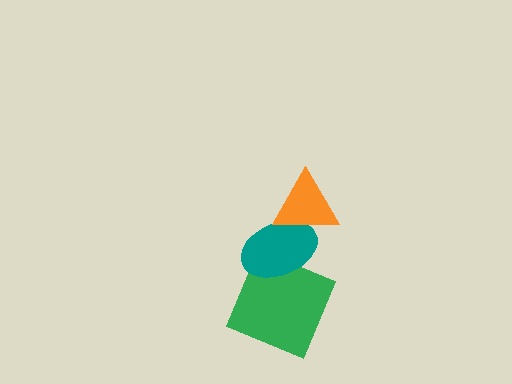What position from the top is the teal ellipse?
The teal ellipse is 2nd from the top.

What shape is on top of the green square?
The teal ellipse is on top of the green square.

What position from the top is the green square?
The green square is 3rd from the top.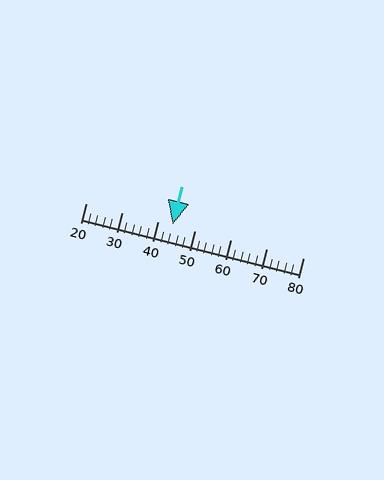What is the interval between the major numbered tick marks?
The major tick marks are spaced 10 units apart.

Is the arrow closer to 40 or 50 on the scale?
The arrow is closer to 40.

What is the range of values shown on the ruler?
The ruler shows values from 20 to 80.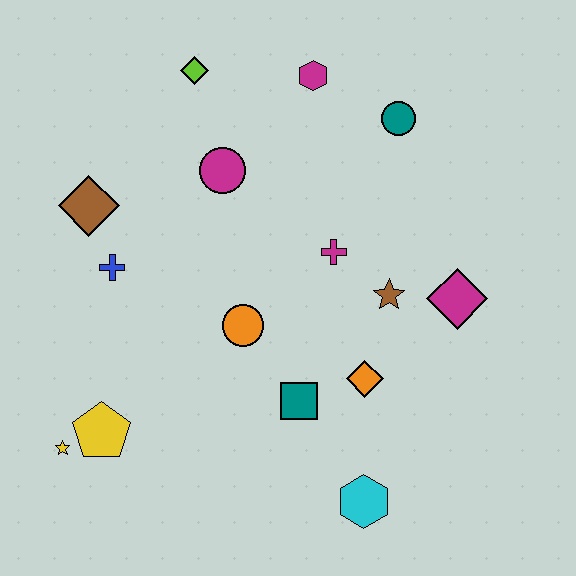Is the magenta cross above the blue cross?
Yes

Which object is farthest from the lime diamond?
The cyan hexagon is farthest from the lime diamond.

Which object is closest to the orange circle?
The teal square is closest to the orange circle.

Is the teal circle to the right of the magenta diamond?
No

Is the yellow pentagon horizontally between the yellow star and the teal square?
Yes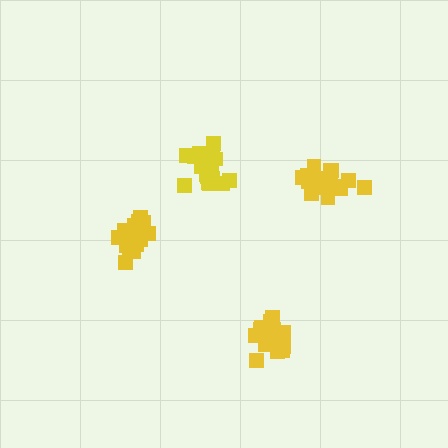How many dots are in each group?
Group 1: 18 dots, Group 2: 18 dots, Group 3: 18 dots, Group 4: 18 dots (72 total).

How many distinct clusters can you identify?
There are 4 distinct clusters.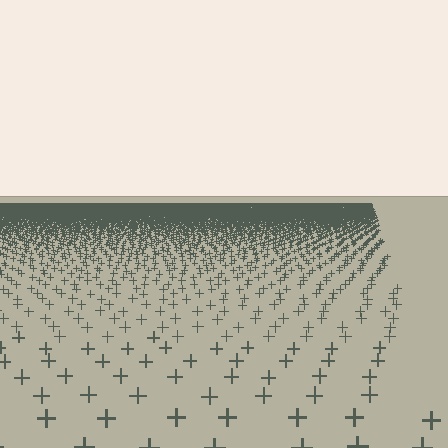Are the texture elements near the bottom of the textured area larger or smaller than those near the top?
Larger. Near the bottom, elements are closer to the viewer and appear at a bigger on-screen size.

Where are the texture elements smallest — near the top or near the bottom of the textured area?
Near the top.